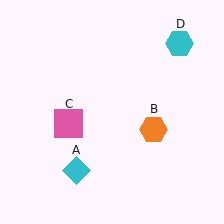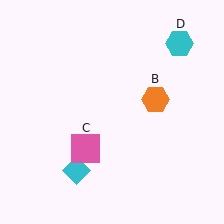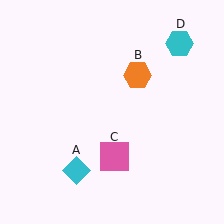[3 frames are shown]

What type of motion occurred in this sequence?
The orange hexagon (object B), pink square (object C) rotated counterclockwise around the center of the scene.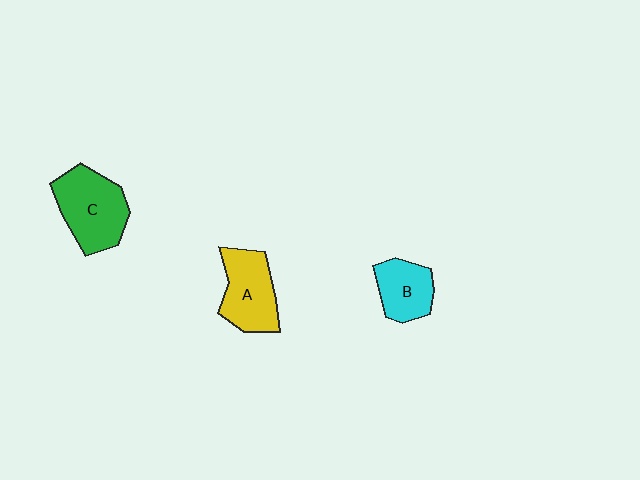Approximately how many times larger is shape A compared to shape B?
Approximately 1.4 times.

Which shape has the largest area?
Shape C (green).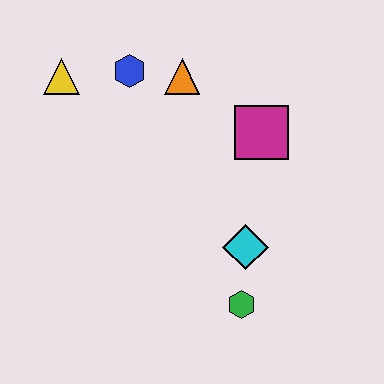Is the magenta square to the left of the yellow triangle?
No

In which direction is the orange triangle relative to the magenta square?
The orange triangle is to the left of the magenta square.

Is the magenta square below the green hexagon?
No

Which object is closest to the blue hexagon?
The orange triangle is closest to the blue hexagon.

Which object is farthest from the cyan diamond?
The yellow triangle is farthest from the cyan diamond.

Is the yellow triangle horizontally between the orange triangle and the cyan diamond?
No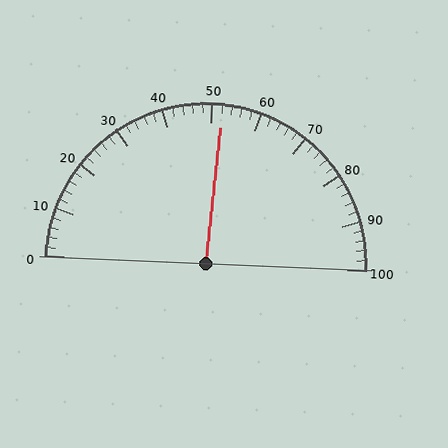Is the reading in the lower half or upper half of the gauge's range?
The reading is in the upper half of the range (0 to 100).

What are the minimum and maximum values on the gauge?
The gauge ranges from 0 to 100.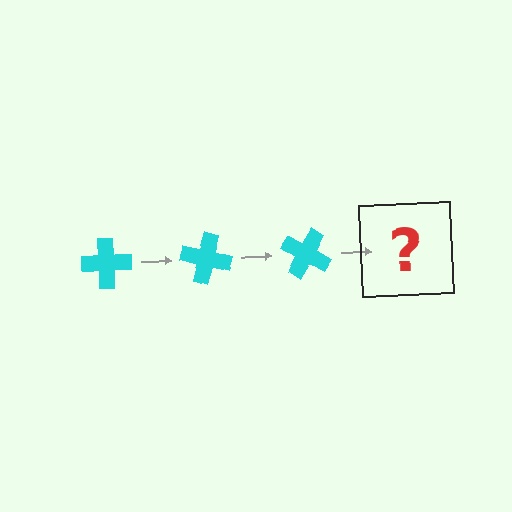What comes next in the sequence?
The next element should be a cyan cross rotated 45 degrees.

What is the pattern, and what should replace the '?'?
The pattern is that the cross rotates 15 degrees each step. The '?' should be a cyan cross rotated 45 degrees.